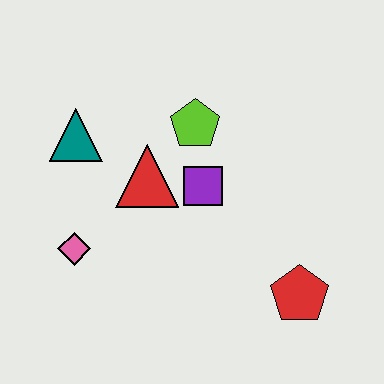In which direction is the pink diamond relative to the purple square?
The pink diamond is to the left of the purple square.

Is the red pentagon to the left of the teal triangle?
No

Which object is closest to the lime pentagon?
The purple square is closest to the lime pentagon.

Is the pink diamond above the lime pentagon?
No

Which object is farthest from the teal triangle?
The red pentagon is farthest from the teal triangle.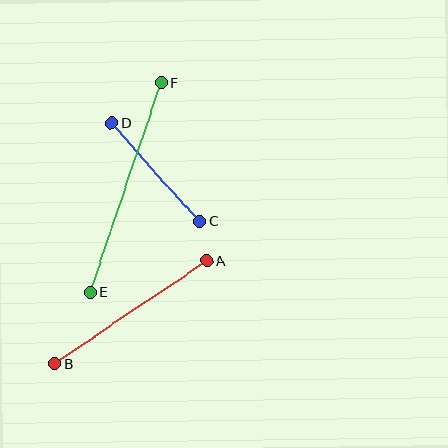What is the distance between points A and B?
The distance is approximately 184 pixels.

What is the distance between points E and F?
The distance is approximately 221 pixels.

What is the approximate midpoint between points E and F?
The midpoint is at approximately (126, 187) pixels.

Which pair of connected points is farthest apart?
Points E and F are farthest apart.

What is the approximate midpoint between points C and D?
The midpoint is at approximately (156, 172) pixels.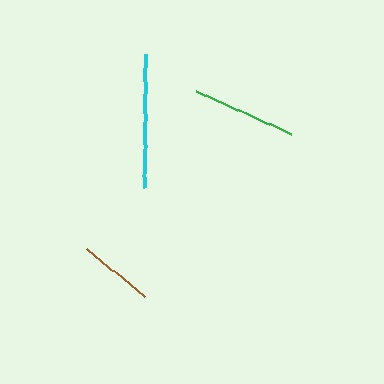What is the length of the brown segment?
The brown segment is approximately 76 pixels long.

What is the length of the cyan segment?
The cyan segment is approximately 134 pixels long.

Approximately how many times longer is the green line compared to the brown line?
The green line is approximately 1.4 times the length of the brown line.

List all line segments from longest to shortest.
From longest to shortest: cyan, green, brown.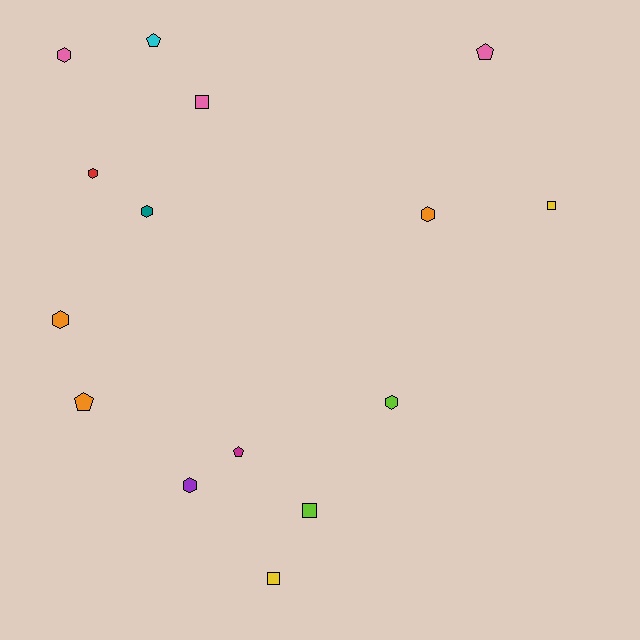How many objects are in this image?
There are 15 objects.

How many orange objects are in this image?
There are 3 orange objects.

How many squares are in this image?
There are 4 squares.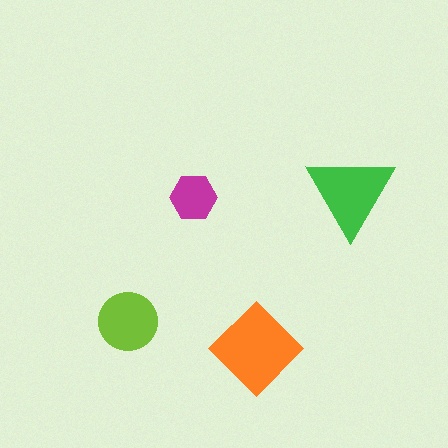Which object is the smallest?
The magenta hexagon.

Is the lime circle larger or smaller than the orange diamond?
Smaller.